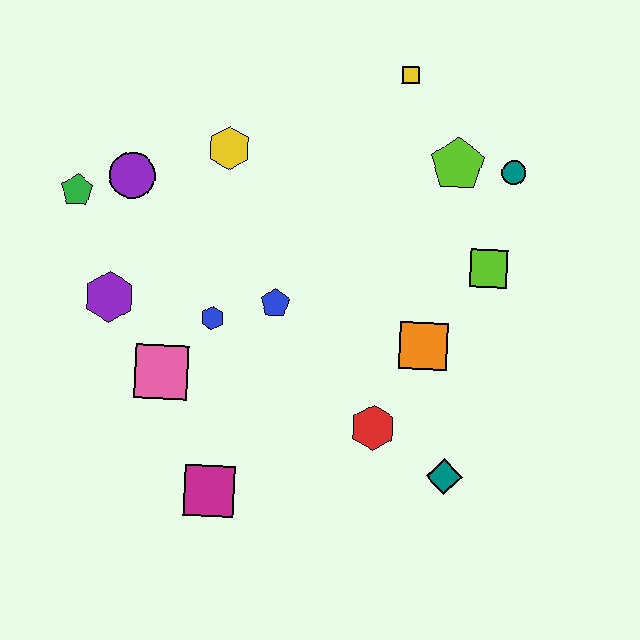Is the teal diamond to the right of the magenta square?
Yes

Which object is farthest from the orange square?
The green pentagon is farthest from the orange square.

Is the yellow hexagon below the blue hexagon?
No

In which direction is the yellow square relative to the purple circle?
The yellow square is to the right of the purple circle.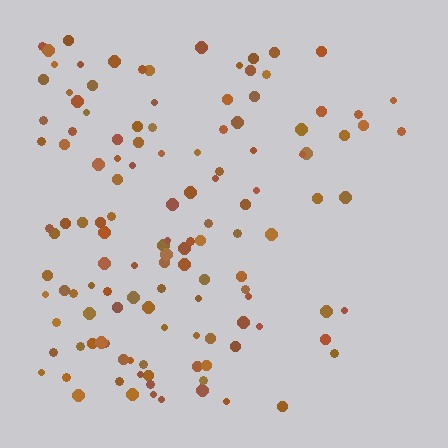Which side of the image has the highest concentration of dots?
The left.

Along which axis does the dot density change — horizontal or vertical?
Horizontal.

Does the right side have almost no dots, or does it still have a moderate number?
Still a moderate number, just noticeably fewer than the left.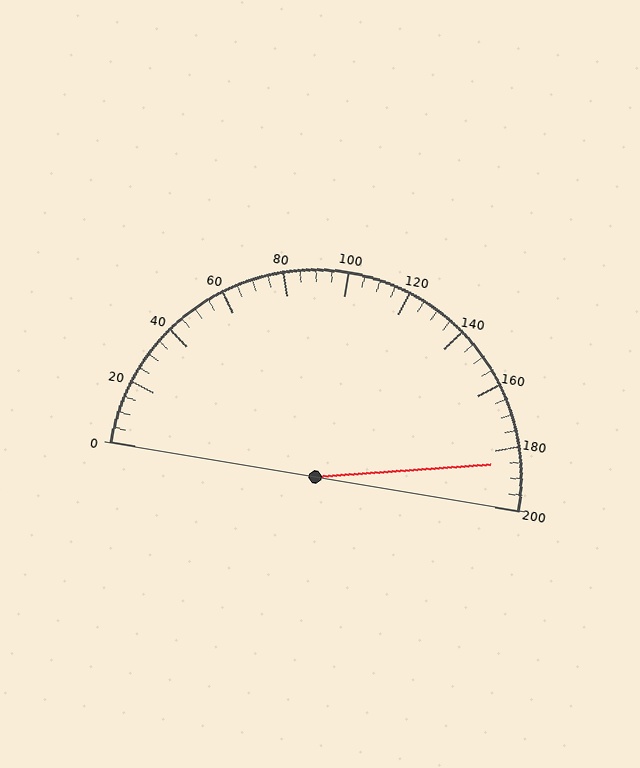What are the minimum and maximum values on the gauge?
The gauge ranges from 0 to 200.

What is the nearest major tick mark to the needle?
The nearest major tick mark is 180.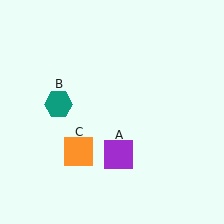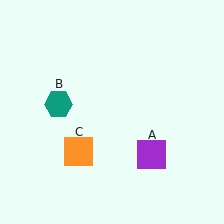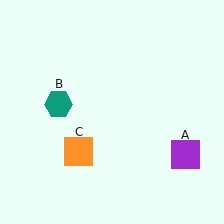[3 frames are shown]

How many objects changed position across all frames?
1 object changed position: purple square (object A).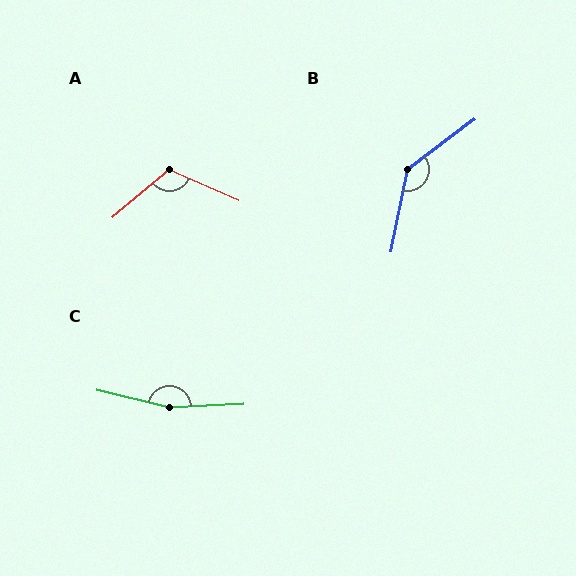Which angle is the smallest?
A, at approximately 116 degrees.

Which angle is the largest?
C, at approximately 164 degrees.